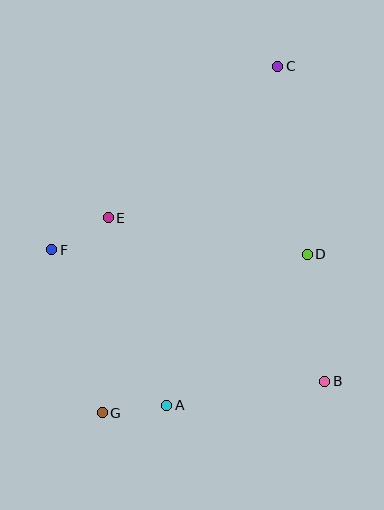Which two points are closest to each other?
Points E and F are closest to each other.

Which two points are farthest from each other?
Points C and G are farthest from each other.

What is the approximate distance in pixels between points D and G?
The distance between D and G is approximately 259 pixels.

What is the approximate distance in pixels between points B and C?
The distance between B and C is approximately 319 pixels.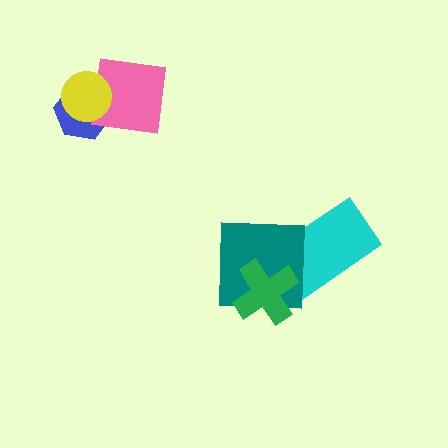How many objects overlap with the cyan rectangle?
1 object overlaps with the cyan rectangle.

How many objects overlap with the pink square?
2 objects overlap with the pink square.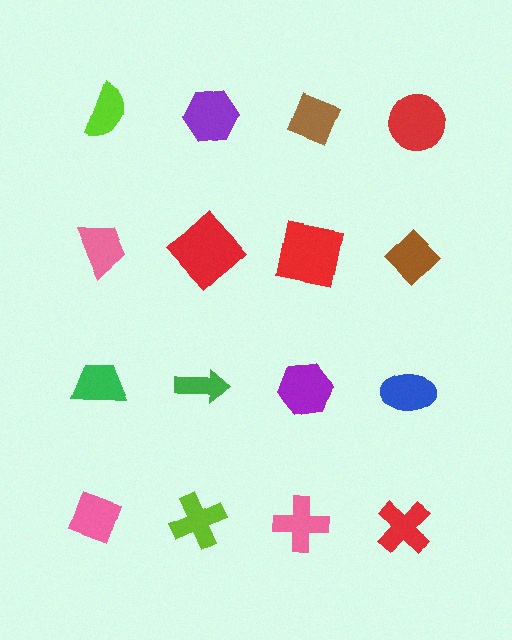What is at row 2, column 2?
A red diamond.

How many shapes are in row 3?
4 shapes.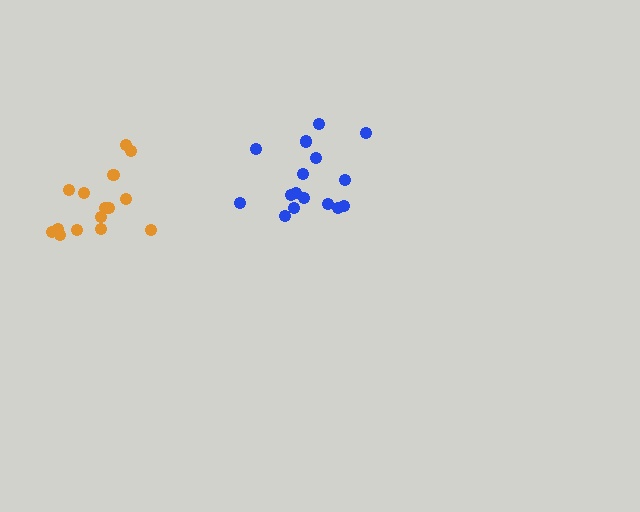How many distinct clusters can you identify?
There are 2 distinct clusters.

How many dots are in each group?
Group 1: 16 dots, Group 2: 15 dots (31 total).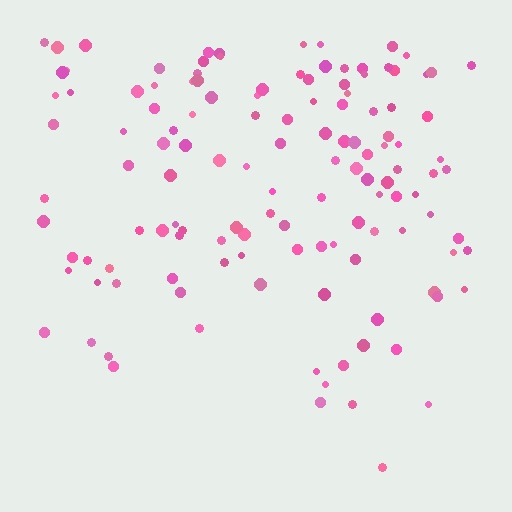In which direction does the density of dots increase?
From bottom to top, with the top side densest.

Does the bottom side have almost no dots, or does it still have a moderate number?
Still a moderate number, just noticeably fewer than the top.